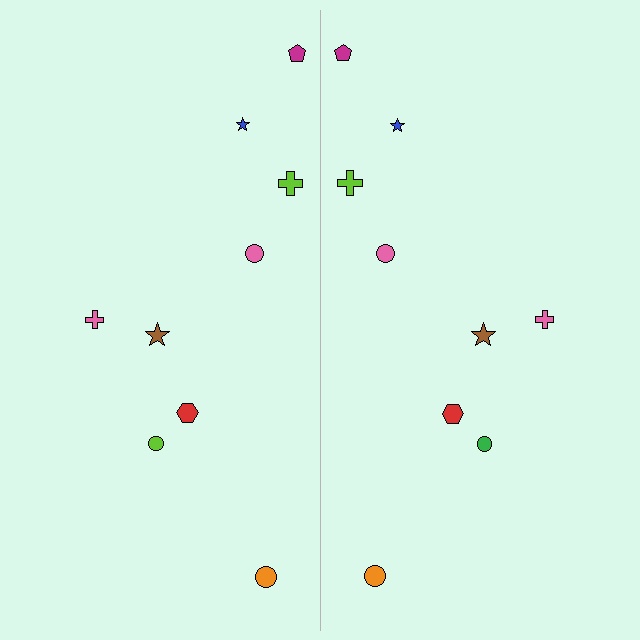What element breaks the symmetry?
The green circle on the right side breaks the symmetry — its mirror counterpart is lime.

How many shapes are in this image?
There are 18 shapes in this image.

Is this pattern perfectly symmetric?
No, the pattern is not perfectly symmetric. The green circle on the right side breaks the symmetry — its mirror counterpart is lime.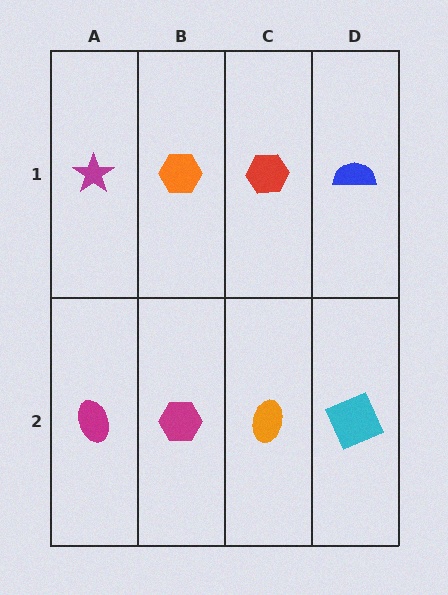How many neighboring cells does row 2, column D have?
2.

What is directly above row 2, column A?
A magenta star.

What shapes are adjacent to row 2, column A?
A magenta star (row 1, column A), a magenta hexagon (row 2, column B).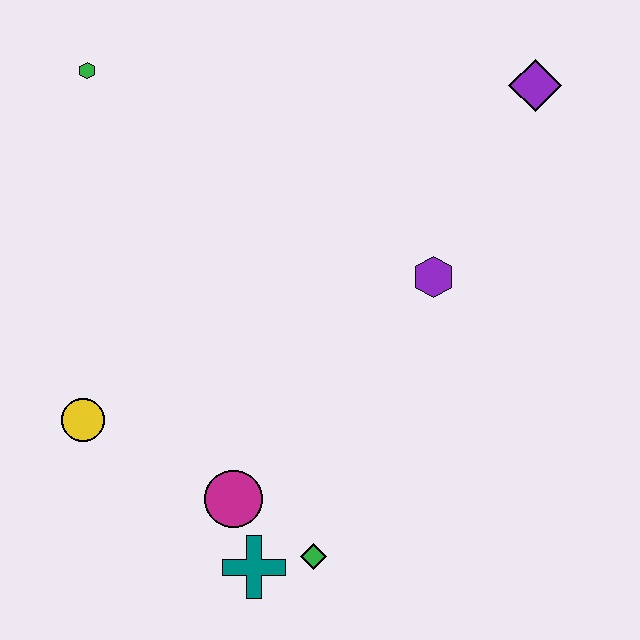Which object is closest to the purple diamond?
The purple hexagon is closest to the purple diamond.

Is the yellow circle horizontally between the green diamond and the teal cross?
No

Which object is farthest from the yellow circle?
The purple diamond is farthest from the yellow circle.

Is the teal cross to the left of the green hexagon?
No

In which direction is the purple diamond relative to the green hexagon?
The purple diamond is to the right of the green hexagon.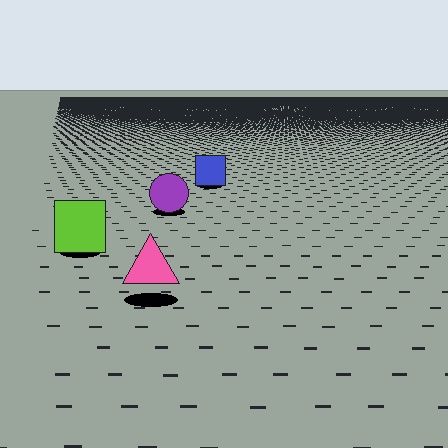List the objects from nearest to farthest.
From nearest to farthest: the pink triangle, the lime square, the purple circle, the blue square.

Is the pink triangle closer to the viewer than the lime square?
Yes. The pink triangle is closer — you can tell from the texture gradient: the ground texture is coarser near it.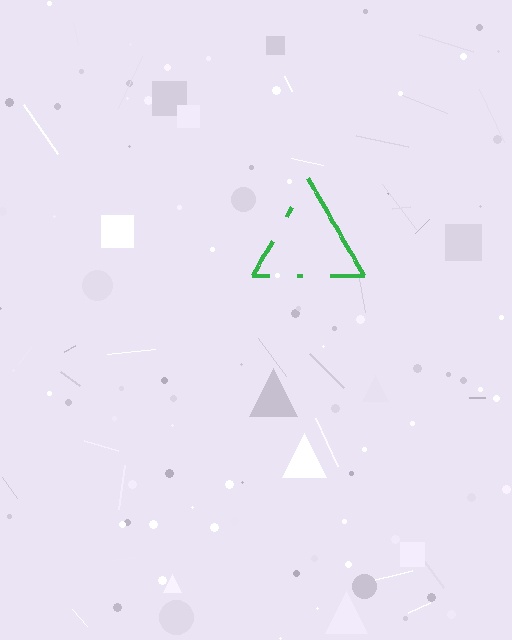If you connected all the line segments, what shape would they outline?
They would outline a triangle.